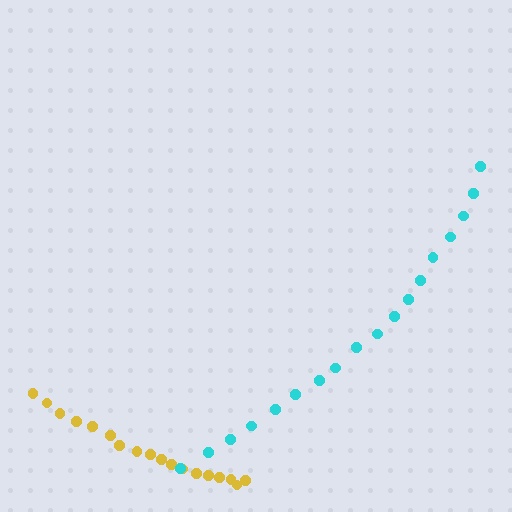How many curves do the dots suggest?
There are 2 distinct paths.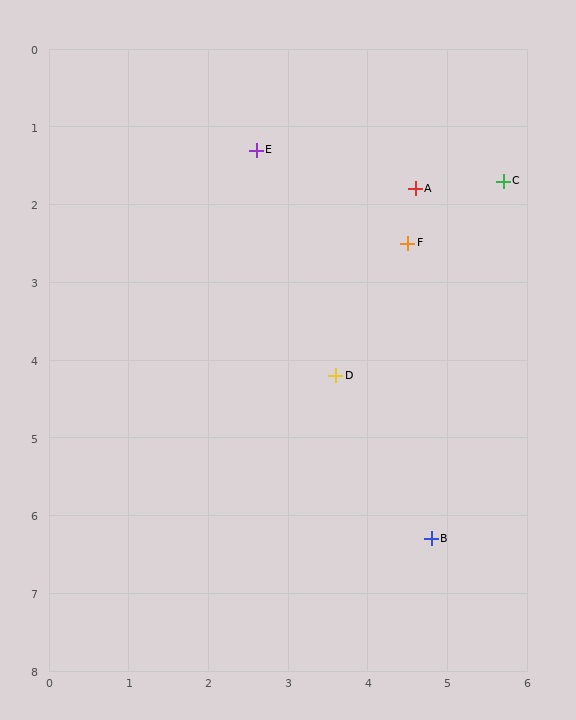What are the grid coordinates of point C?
Point C is at approximately (5.7, 1.7).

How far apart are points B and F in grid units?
Points B and F are about 3.8 grid units apart.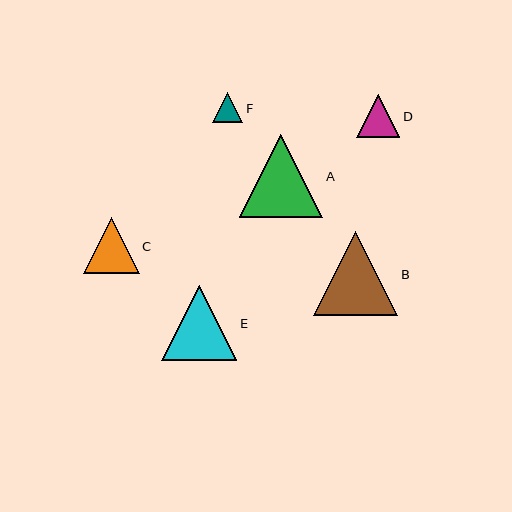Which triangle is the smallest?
Triangle F is the smallest with a size of approximately 30 pixels.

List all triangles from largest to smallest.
From largest to smallest: B, A, E, C, D, F.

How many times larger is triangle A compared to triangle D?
Triangle A is approximately 2.0 times the size of triangle D.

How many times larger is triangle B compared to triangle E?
Triangle B is approximately 1.1 times the size of triangle E.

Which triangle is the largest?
Triangle B is the largest with a size of approximately 84 pixels.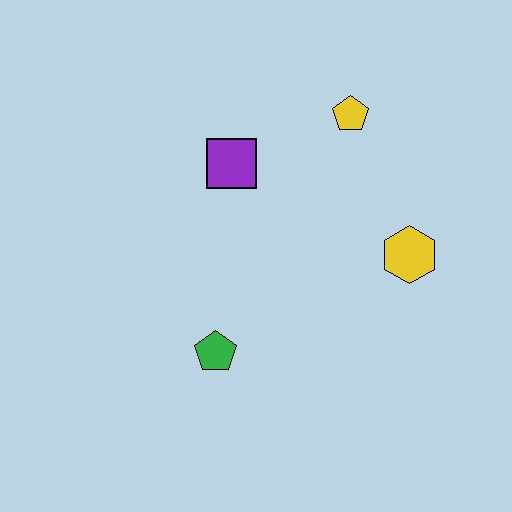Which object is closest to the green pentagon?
The purple square is closest to the green pentagon.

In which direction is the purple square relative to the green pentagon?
The purple square is above the green pentagon.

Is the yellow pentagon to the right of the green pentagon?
Yes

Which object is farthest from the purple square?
The yellow hexagon is farthest from the purple square.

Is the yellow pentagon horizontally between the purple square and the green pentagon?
No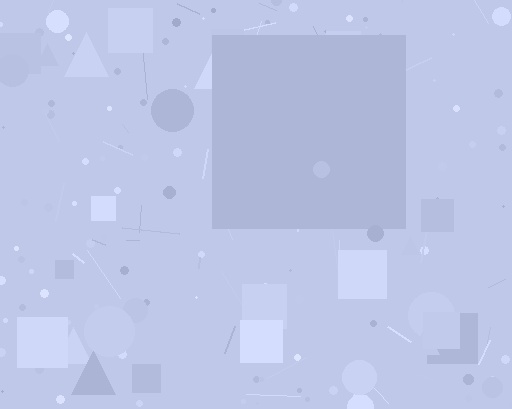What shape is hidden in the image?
A square is hidden in the image.